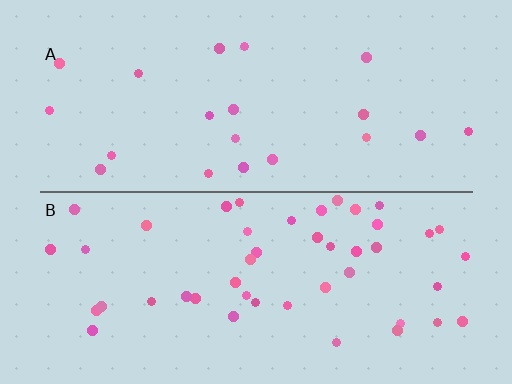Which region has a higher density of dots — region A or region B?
B (the bottom).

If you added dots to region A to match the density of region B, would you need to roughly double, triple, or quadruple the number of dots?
Approximately double.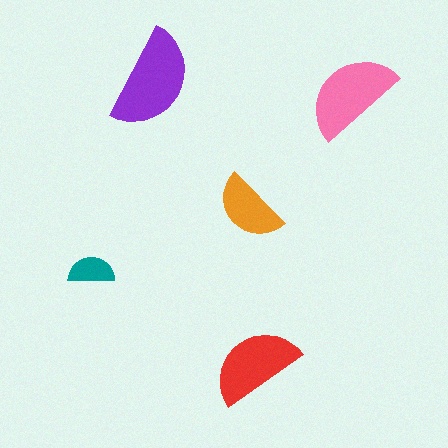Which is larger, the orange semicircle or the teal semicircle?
The orange one.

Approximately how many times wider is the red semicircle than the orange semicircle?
About 1.5 times wider.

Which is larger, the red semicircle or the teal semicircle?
The red one.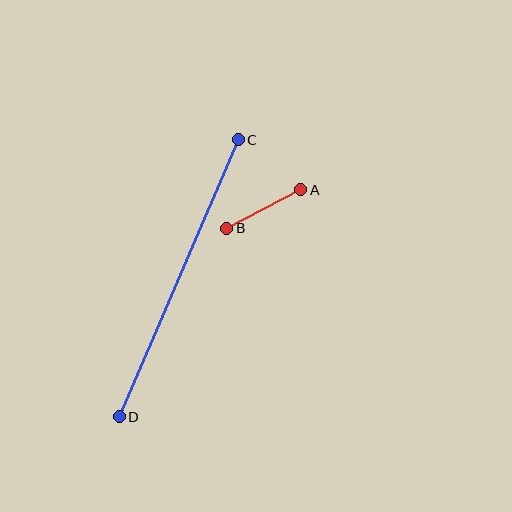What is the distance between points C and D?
The distance is approximately 302 pixels.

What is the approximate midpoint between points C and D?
The midpoint is at approximately (179, 278) pixels.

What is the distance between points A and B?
The distance is approximately 83 pixels.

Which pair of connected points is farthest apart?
Points C and D are farthest apart.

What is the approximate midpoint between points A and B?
The midpoint is at approximately (264, 209) pixels.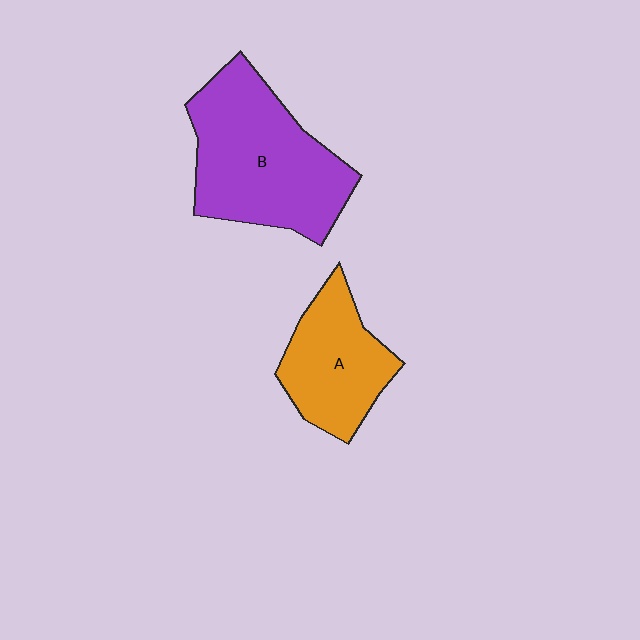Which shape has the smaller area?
Shape A (orange).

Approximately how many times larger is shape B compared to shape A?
Approximately 1.6 times.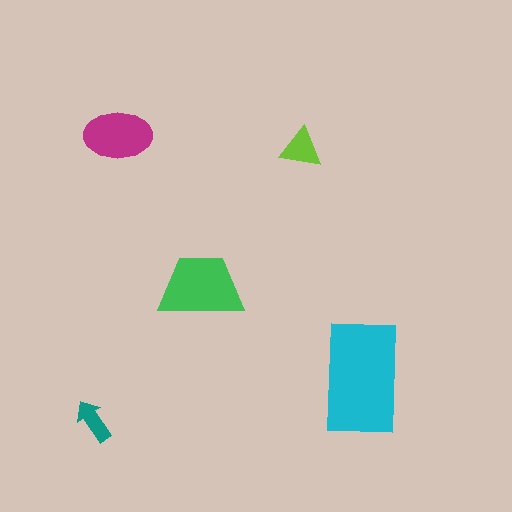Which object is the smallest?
The teal arrow.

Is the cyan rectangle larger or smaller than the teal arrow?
Larger.